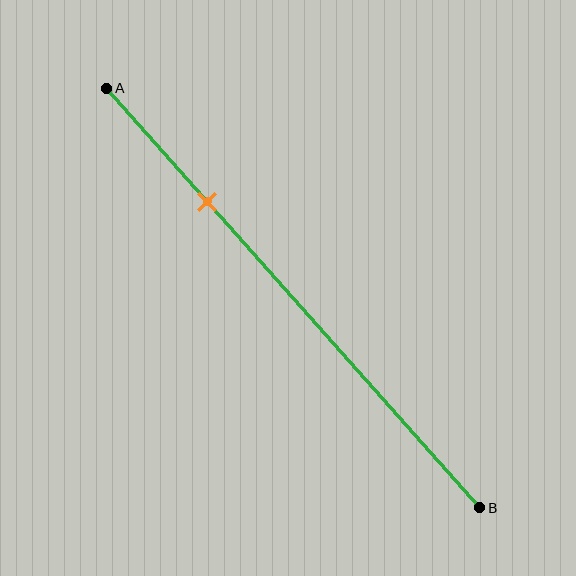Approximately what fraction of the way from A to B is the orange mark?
The orange mark is approximately 25% of the way from A to B.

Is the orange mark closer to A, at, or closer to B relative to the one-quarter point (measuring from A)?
The orange mark is approximately at the one-quarter point of segment AB.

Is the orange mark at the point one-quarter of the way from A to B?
Yes, the mark is approximately at the one-quarter point.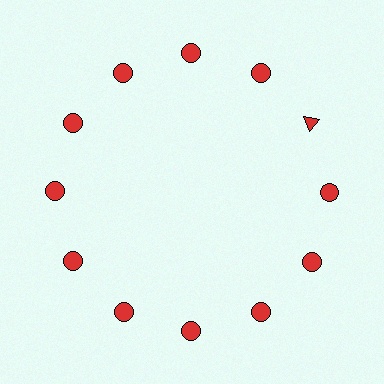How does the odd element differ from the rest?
It has a different shape: triangle instead of circle.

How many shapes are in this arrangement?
There are 12 shapes arranged in a ring pattern.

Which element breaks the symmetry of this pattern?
The red triangle at roughly the 2 o'clock position breaks the symmetry. All other shapes are red circles.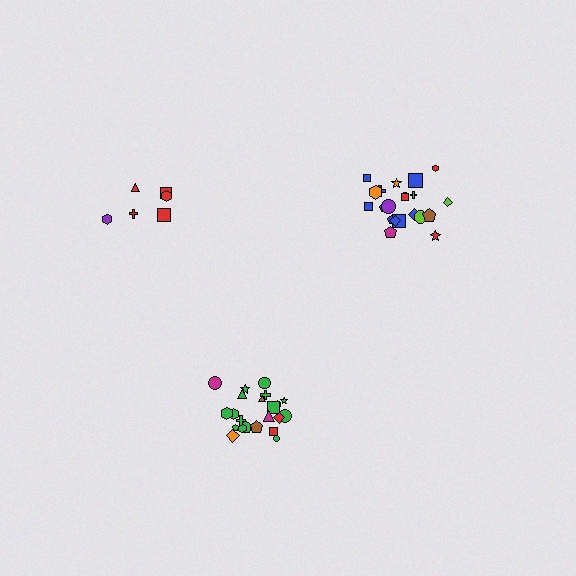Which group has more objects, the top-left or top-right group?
The top-right group.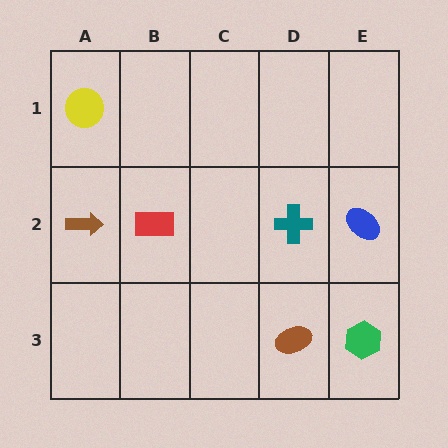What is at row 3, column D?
A brown ellipse.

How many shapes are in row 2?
4 shapes.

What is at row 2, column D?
A teal cross.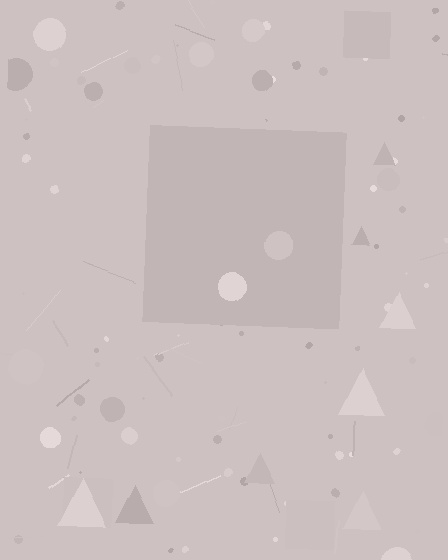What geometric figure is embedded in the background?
A square is embedded in the background.